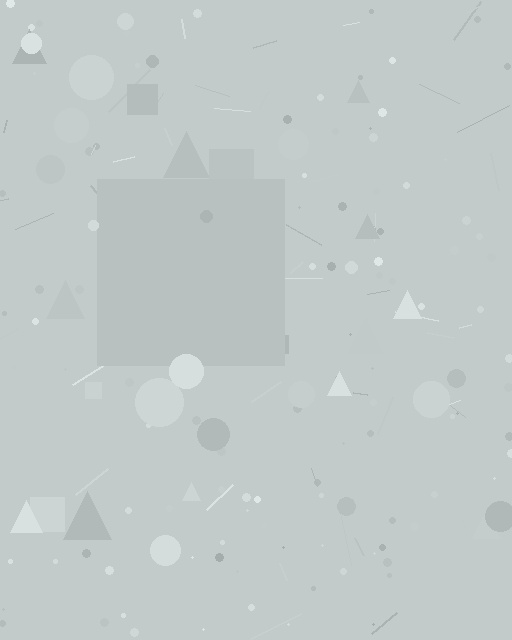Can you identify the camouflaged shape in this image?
The camouflaged shape is a square.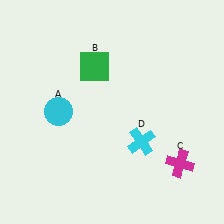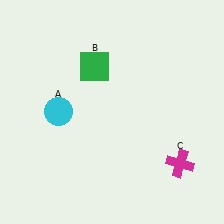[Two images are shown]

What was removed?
The cyan cross (D) was removed in Image 2.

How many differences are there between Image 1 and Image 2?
There is 1 difference between the two images.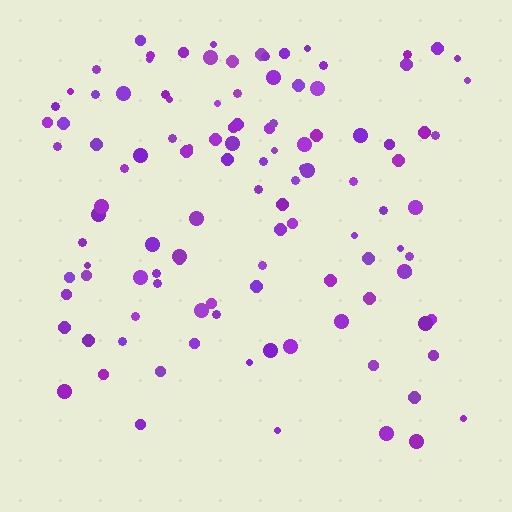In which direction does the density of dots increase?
From bottom to top, with the top side densest.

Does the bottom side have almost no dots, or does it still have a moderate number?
Still a moderate number, just noticeably fewer than the top.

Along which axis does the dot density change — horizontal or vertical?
Vertical.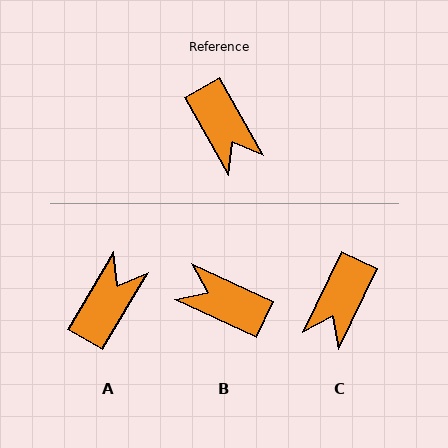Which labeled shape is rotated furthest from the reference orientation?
B, about 144 degrees away.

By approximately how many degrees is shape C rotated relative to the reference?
Approximately 55 degrees clockwise.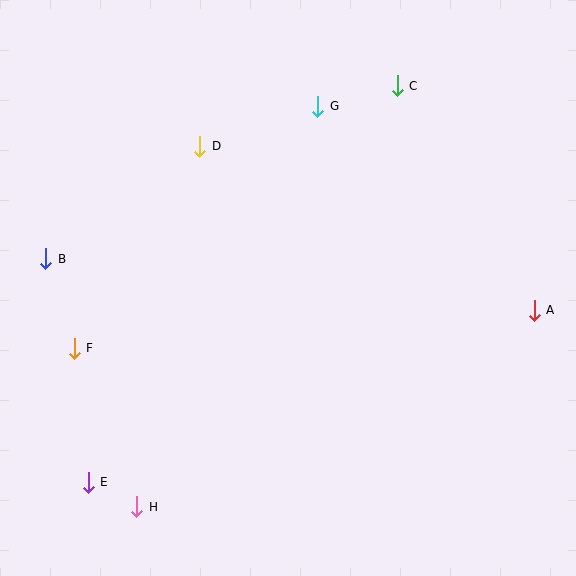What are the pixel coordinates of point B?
Point B is at (46, 259).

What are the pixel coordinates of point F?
Point F is at (74, 348).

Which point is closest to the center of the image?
Point D at (200, 146) is closest to the center.